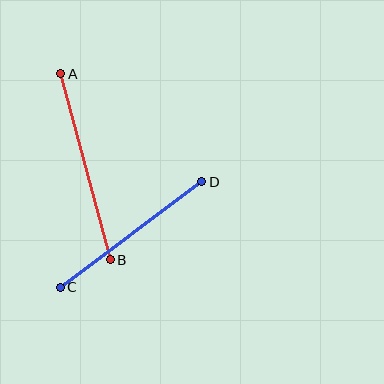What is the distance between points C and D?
The distance is approximately 177 pixels.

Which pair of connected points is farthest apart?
Points A and B are farthest apart.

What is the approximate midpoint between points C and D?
The midpoint is at approximately (131, 235) pixels.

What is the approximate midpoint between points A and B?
The midpoint is at approximately (85, 167) pixels.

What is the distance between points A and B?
The distance is approximately 192 pixels.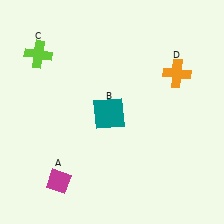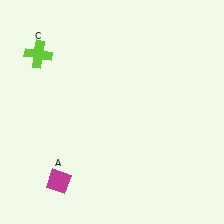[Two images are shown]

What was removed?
The orange cross (D), the teal square (B) were removed in Image 2.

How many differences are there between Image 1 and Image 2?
There are 2 differences between the two images.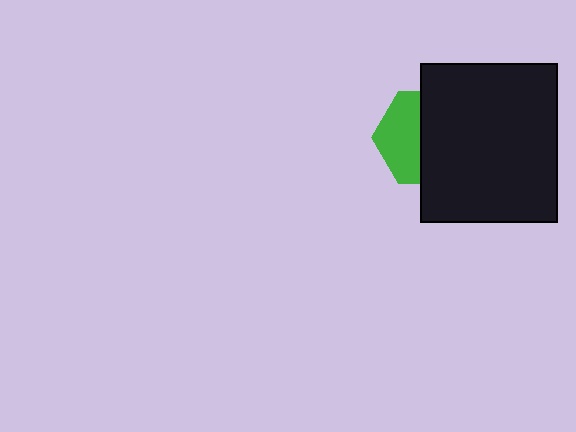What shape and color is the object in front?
The object in front is a black rectangle.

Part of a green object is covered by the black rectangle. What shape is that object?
It is a hexagon.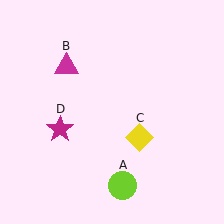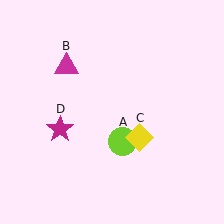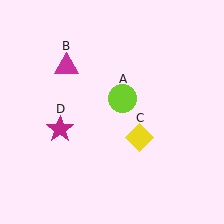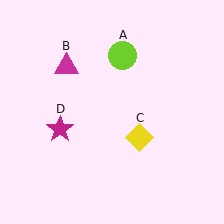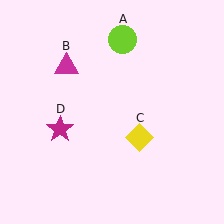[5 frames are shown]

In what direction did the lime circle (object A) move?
The lime circle (object A) moved up.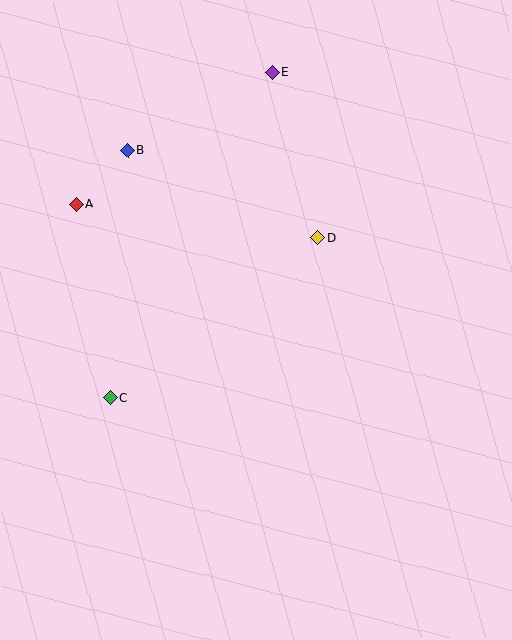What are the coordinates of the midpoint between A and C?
The midpoint between A and C is at (93, 301).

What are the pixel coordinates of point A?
Point A is at (76, 204).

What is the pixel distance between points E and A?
The distance between E and A is 236 pixels.